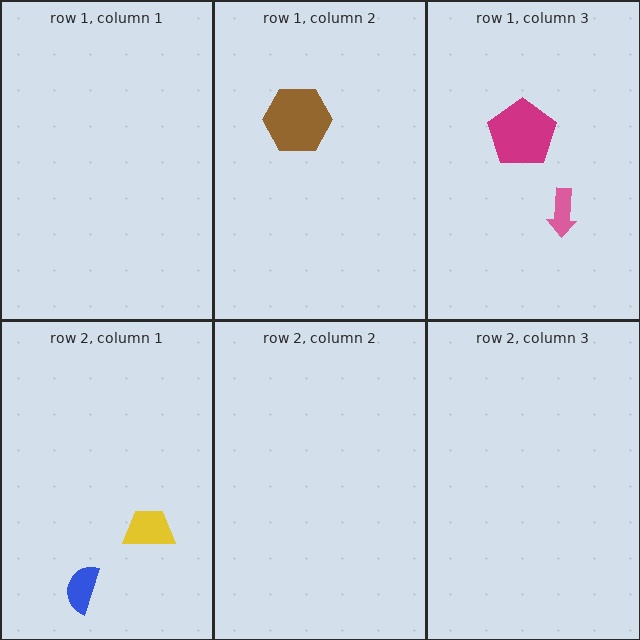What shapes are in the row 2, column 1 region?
The yellow trapezoid, the blue semicircle.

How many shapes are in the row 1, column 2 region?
1.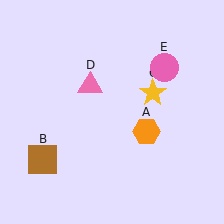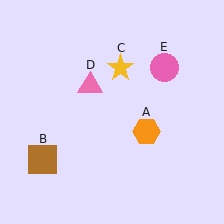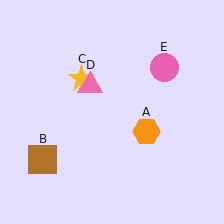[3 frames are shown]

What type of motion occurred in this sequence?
The yellow star (object C) rotated counterclockwise around the center of the scene.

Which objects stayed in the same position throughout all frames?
Orange hexagon (object A) and brown square (object B) and pink triangle (object D) and pink circle (object E) remained stationary.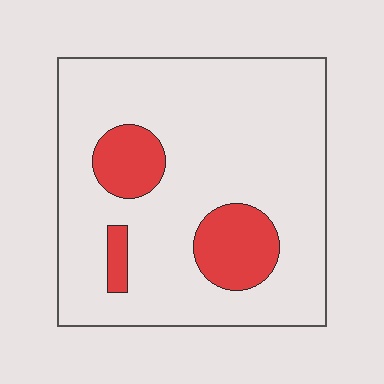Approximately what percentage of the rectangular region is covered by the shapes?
Approximately 15%.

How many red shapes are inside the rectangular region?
3.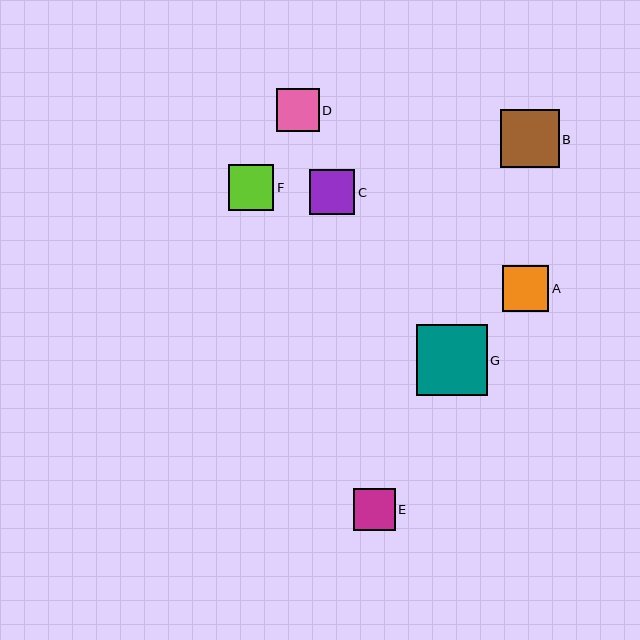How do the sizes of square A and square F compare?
Square A and square F are approximately the same size.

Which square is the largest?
Square G is the largest with a size of approximately 71 pixels.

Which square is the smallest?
Square E is the smallest with a size of approximately 42 pixels.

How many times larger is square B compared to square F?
Square B is approximately 1.3 times the size of square F.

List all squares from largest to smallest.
From largest to smallest: G, B, A, C, F, D, E.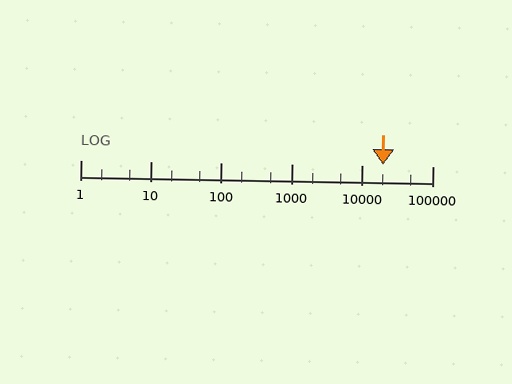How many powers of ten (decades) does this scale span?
The scale spans 5 decades, from 1 to 100000.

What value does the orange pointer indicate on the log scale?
The pointer indicates approximately 20000.